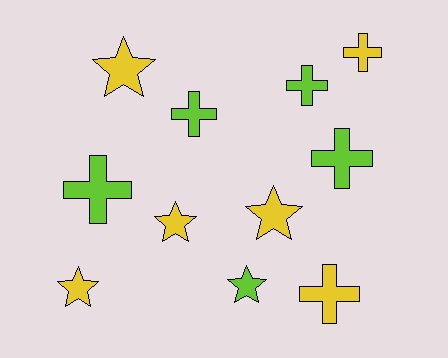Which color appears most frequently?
Yellow, with 6 objects.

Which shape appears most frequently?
Cross, with 6 objects.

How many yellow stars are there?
There are 4 yellow stars.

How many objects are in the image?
There are 11 objects.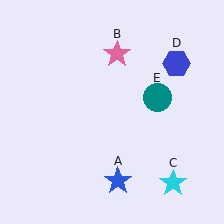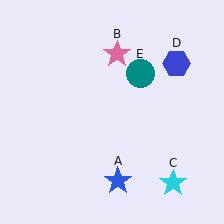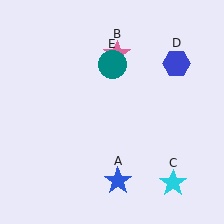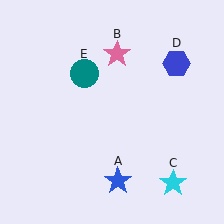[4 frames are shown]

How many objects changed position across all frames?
1 object changed position: teal circle (object E).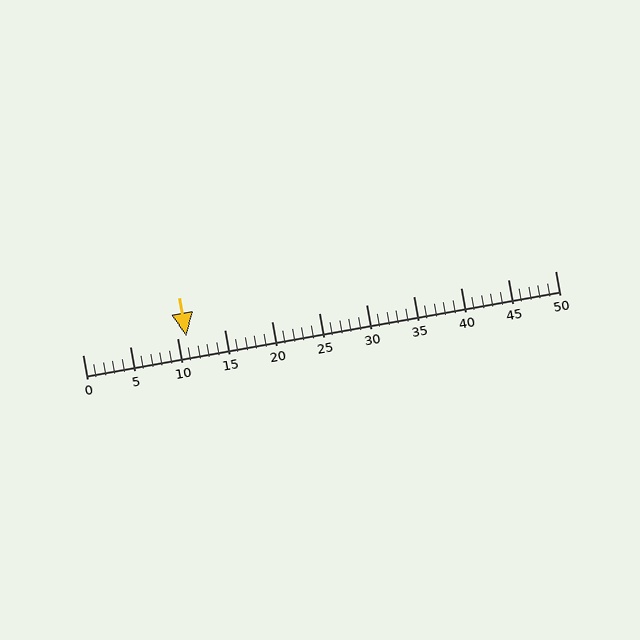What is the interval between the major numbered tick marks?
The major tick marks are spaced 5 units apart.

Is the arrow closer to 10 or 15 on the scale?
The arrow is closer to 10.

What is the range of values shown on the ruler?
The ruler shows values from 0 to 50.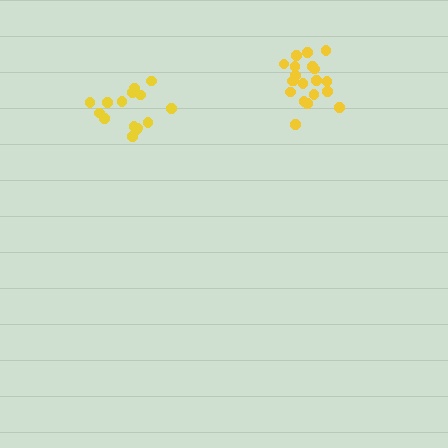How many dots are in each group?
Group 1: 20 dots, Group 2: 15 dots (35 total).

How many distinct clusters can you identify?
There are 2 distinct clusters.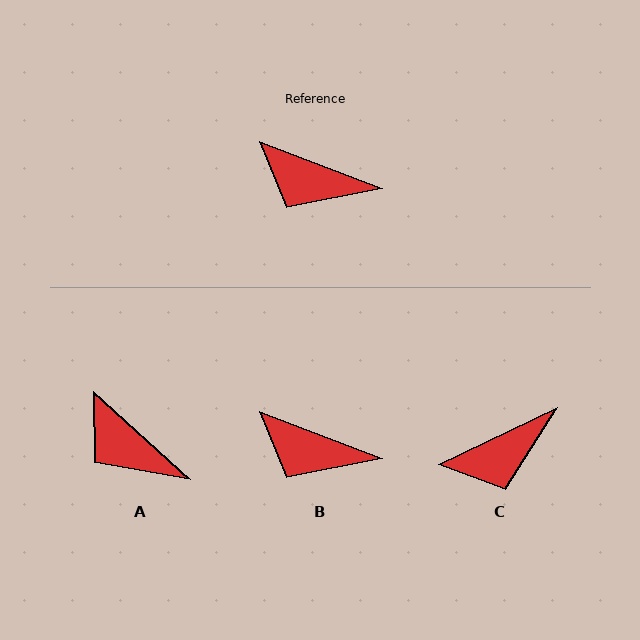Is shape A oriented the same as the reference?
No, it is off by about 21 degrees.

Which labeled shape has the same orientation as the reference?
B.